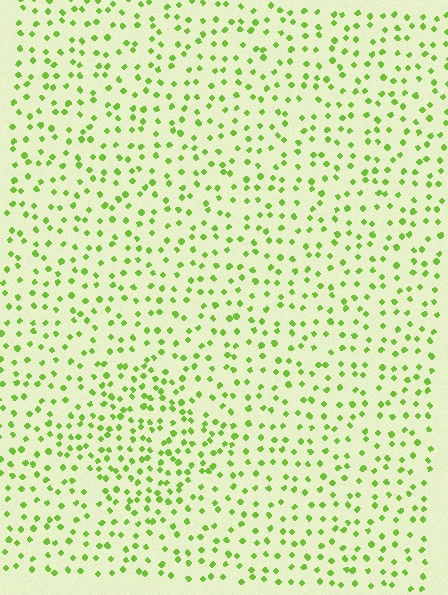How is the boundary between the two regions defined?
The boundary is defined by a change in element density (approximately 1.6x ratio). All elements are the same color, size, and shape.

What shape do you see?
I see a diamond.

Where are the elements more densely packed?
The elements are more densely packed inside the diamond boundary.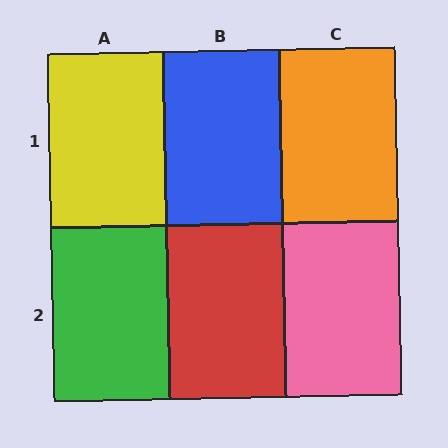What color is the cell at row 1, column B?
Blue.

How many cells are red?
1 cell is red.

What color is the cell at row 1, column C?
Orange.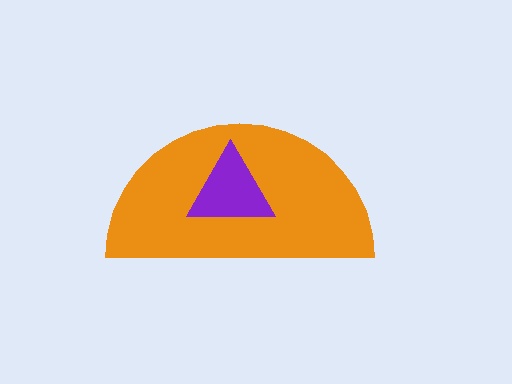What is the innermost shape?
The purple triangle.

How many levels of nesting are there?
2.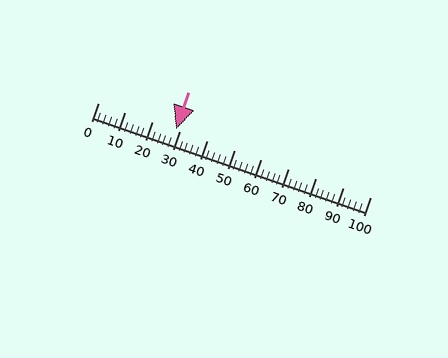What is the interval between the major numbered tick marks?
The major tick marks are spaced 10 units apart.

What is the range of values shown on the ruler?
The ruler shows values from 0 to 100.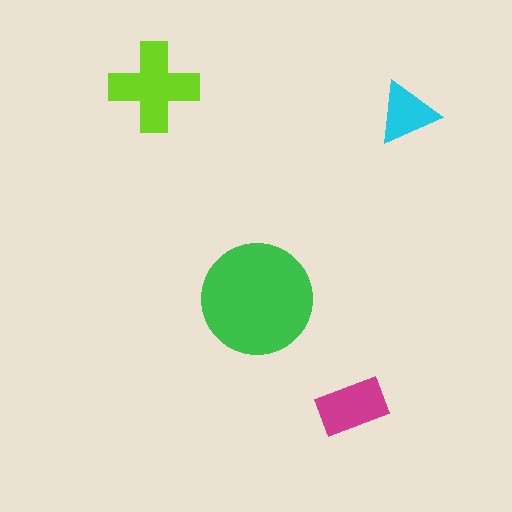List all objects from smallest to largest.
The cyan triangle, the magenta rectangle, the lime cross, the green circle.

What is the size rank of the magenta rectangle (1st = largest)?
3rd.